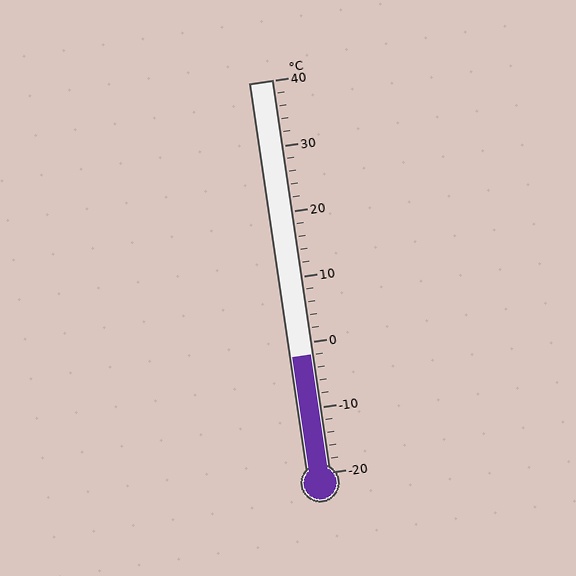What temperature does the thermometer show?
The thermometer shows approximately -2°C.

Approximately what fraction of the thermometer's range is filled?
The thermometer is filled to approximately 30% of its range.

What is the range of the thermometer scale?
The thermometer scale ranges from -20°C to 40°C.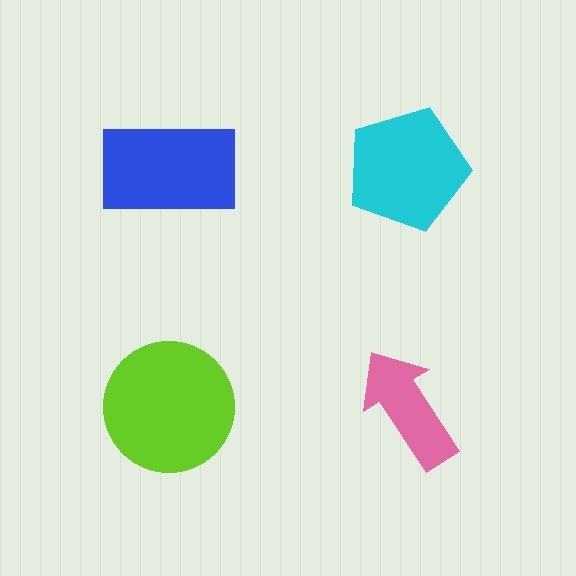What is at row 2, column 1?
A lime circle.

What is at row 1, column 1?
A blue rectangle.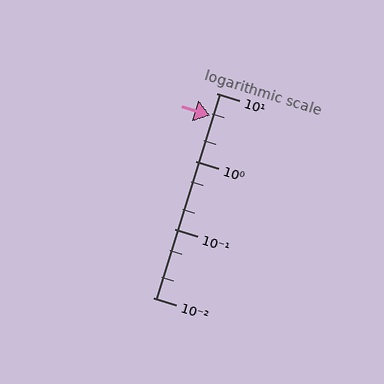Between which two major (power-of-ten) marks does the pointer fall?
The pointer is between 1 and 10.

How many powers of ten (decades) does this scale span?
The scale spans 3 decades, from 0.01 to 10.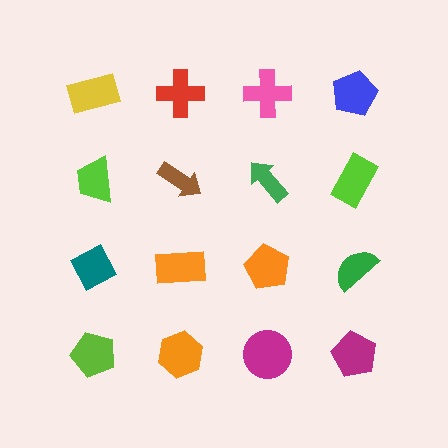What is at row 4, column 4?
A magenta pentagon.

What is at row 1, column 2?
A red cross.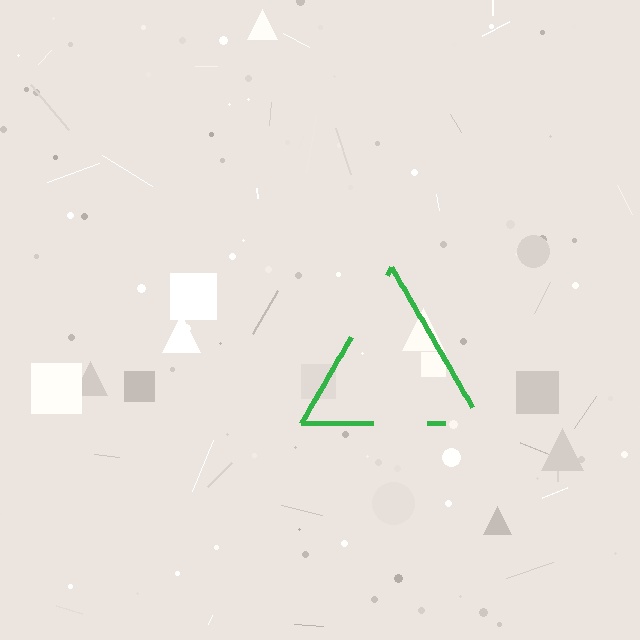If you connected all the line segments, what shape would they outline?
They would outline a triangle.